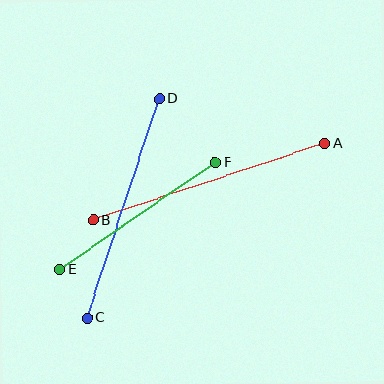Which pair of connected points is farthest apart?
Points A and B are farthest apart.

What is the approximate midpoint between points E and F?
The midpoint is at approximately (138, 216) pixels.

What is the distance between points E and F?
The distance is approximately 189 pixels.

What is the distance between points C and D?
The distance is approximately 230 pixels.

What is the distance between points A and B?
The distance is approximately 243 pixels.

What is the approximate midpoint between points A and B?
The midpoint is at approximately (209, 182) pixels.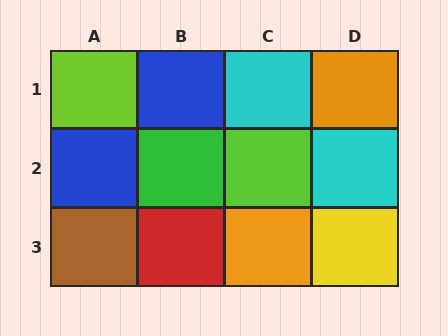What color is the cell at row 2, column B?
Green.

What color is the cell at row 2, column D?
Cyan.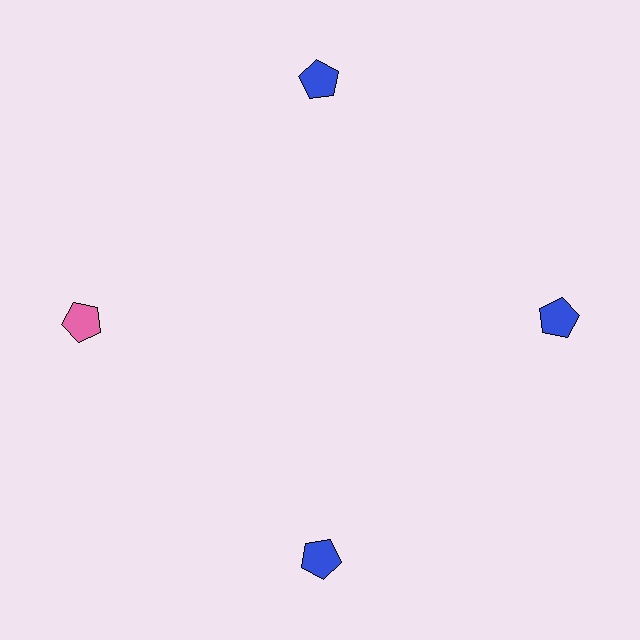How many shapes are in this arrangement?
There are 4 shapes arranged in a ring pattern.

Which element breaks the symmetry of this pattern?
The pink pentagon at roughly the 9 o'clock position breaks the symmetry. All other shapes are blue pentagons.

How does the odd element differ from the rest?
It has a different color: pink instead of blue.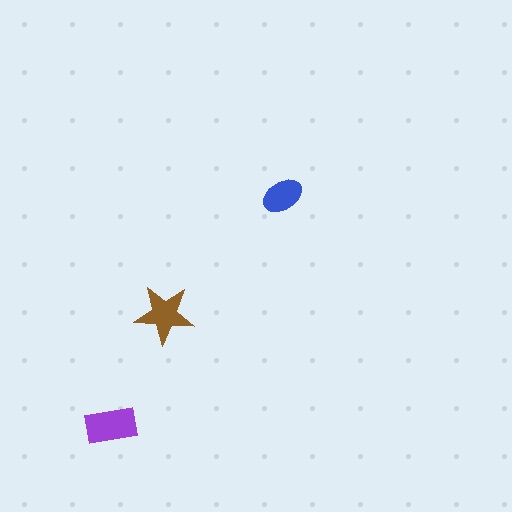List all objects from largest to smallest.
The purple rectangle, the brown star, the blue ellipse.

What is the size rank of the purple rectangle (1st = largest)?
1st.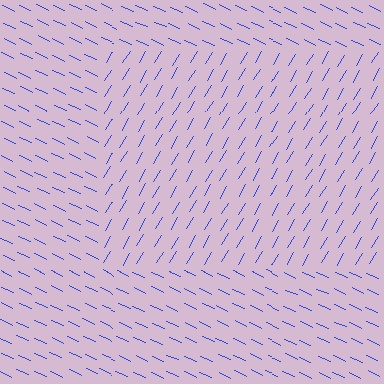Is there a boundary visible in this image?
Yes, there is a texture boundary formed by a change in line orientation.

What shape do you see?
I see a rectangle.